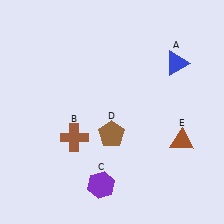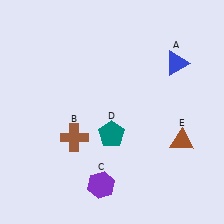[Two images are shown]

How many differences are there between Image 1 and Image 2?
There is 1 difference between the two images.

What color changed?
The pentagon (D) changed from brown in Image 1 to teal in Image 2.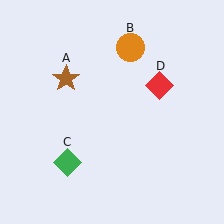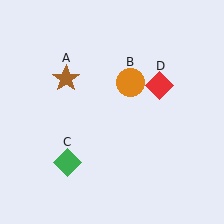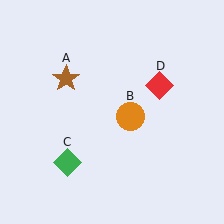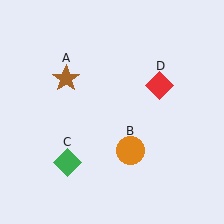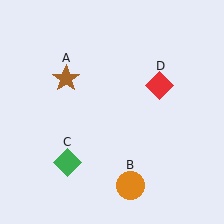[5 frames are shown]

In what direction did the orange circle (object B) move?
The orange circle (object B) moved down.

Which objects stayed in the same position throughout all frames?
Brown star (object A) and green diamond (object C) and red diamond (object D) remained stationary.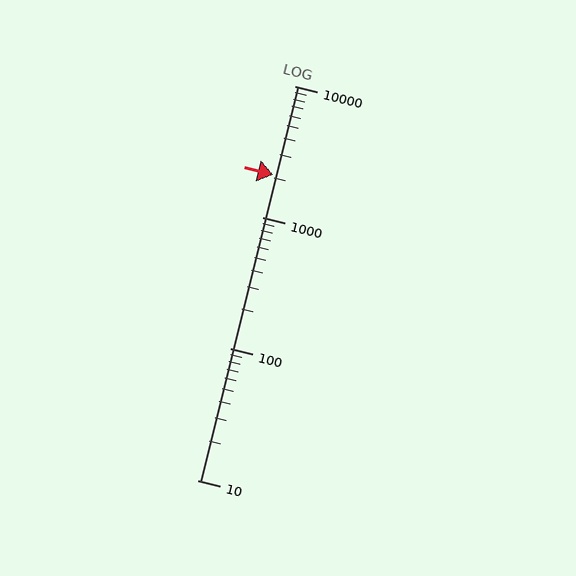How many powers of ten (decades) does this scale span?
The scale spans 3 decades, from 10 to 10000.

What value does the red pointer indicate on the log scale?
The pointer indicates approximately 2100.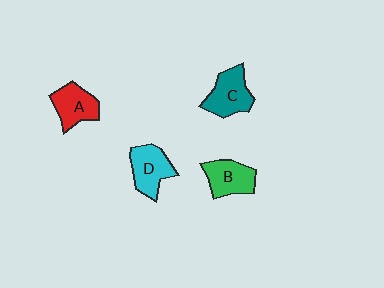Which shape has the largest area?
Shape C (teal).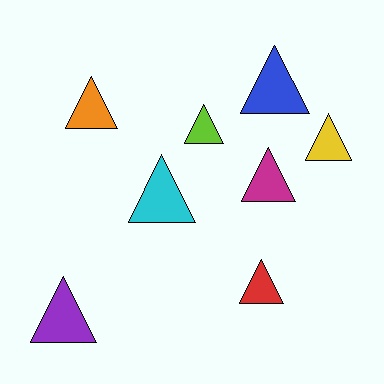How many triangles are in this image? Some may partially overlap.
There are 8 triangles.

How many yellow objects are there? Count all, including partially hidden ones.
There is 1 yellow object.